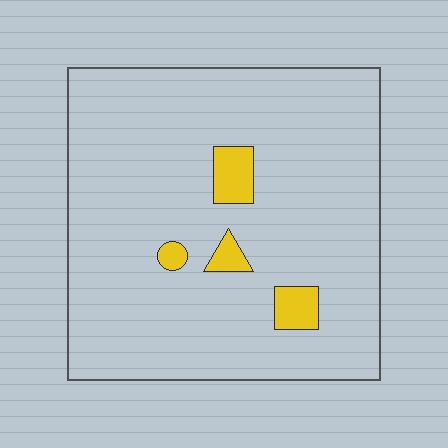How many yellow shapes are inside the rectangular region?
4.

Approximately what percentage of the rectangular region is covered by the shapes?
Approximately 5%.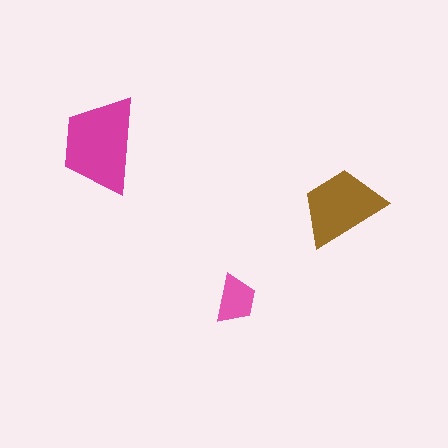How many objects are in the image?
There are 3 objects in the image.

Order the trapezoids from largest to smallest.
the magenta one, the brown one, the pink one.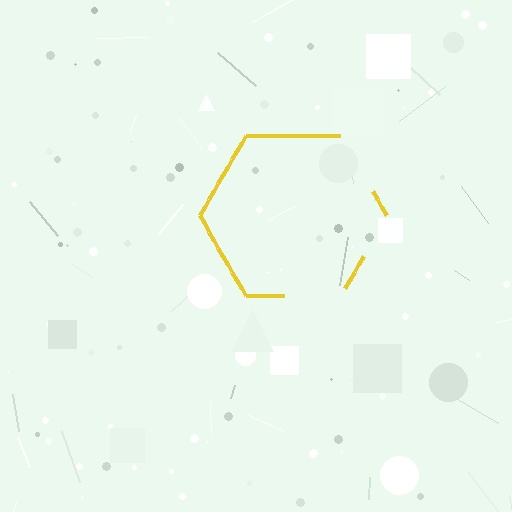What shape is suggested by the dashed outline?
The dashed outline suggests a hexagon.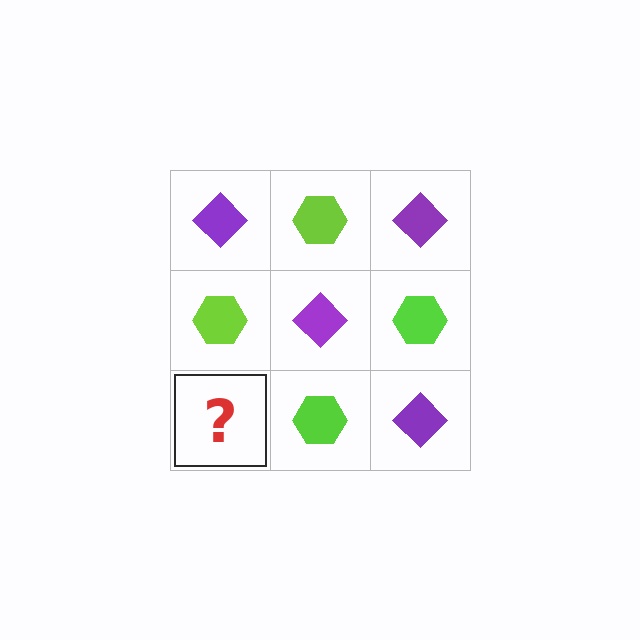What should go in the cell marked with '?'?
The missing cell should contain a purple diamond.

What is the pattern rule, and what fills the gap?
The rule is that it alternates purple diamond and lime hexagon in a checkerboard pattern. The gap should be filled with a purple diamond.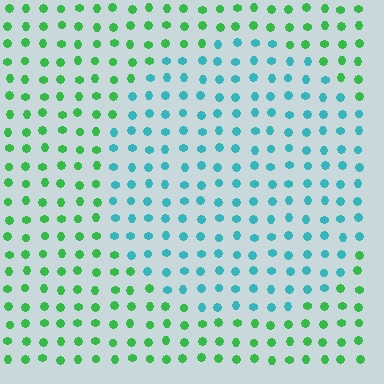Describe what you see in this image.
The image is filled with small green elements in a uniform arrangement. A circle-shaped region is visible where the elements are tinted to a slightly different hue, forming a subtle color boundary.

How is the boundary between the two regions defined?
The boundary is defined purely by a slight shift in hue (about 54 degrees). Spacing, size, and orientation are identical on both sides.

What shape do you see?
I see a circle.